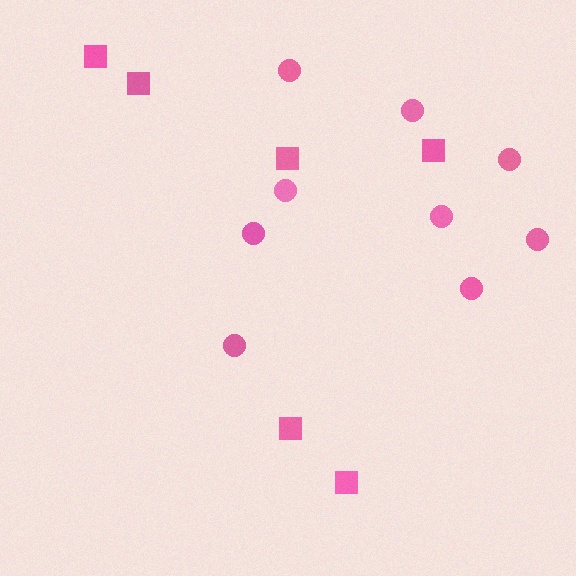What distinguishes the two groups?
There are 2 groups: one group of circles (9) and one group of squares (6).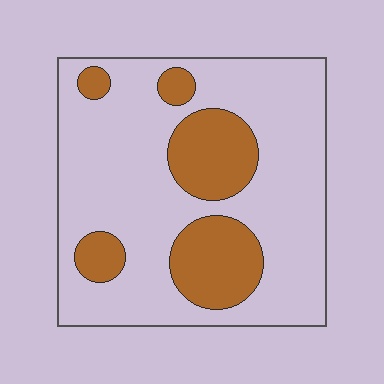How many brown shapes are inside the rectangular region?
5.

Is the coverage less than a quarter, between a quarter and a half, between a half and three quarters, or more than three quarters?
Less than a quarter.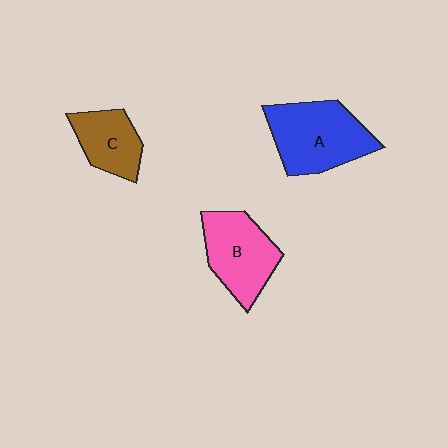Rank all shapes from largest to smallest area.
From largest to smallest: A (blue), B (pink), C (brown).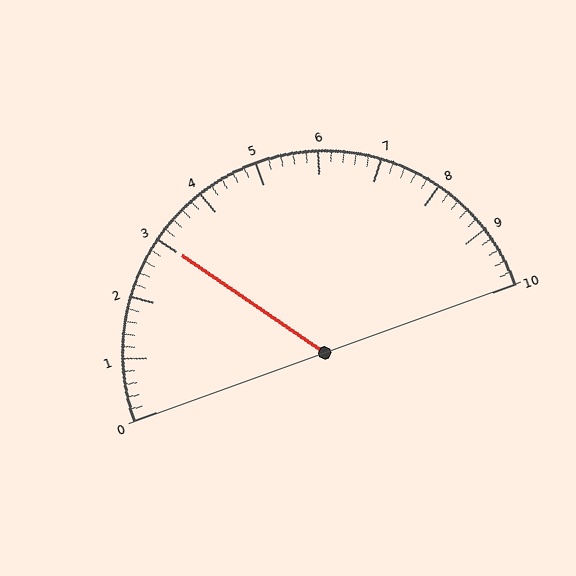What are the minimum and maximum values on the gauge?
The gauge ranges from 0 to 10.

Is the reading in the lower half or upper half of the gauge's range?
The reading is in the lower half of the range (0 to 10).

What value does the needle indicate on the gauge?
The needle indicates approximately 3.0.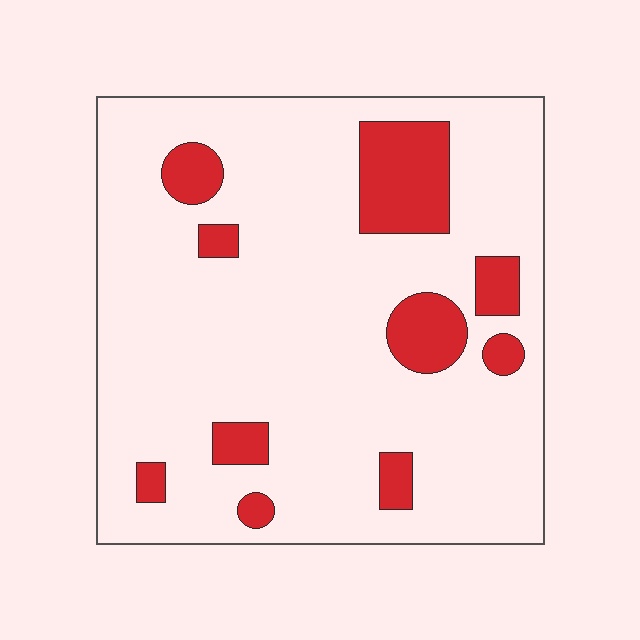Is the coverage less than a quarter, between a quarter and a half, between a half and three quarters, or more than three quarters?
Less than a quarter.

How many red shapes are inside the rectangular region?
10.